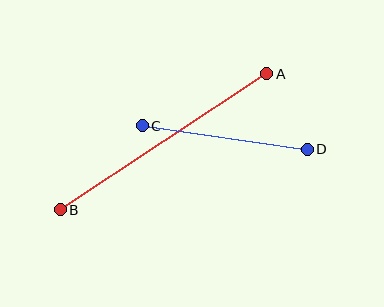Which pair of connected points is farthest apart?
Points A and B are farthest apart.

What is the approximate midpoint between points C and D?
The midpoint is at approximately (225, 138) pixels.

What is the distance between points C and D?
The distance is approximately 167 pixels.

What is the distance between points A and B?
The distance is approximately 248 pixels.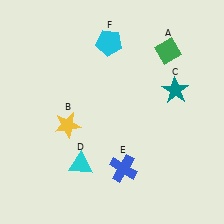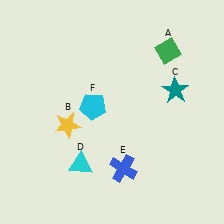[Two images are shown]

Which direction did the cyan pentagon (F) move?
The cyan pentagon (F) moved down.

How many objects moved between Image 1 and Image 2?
1 object moved between the two images.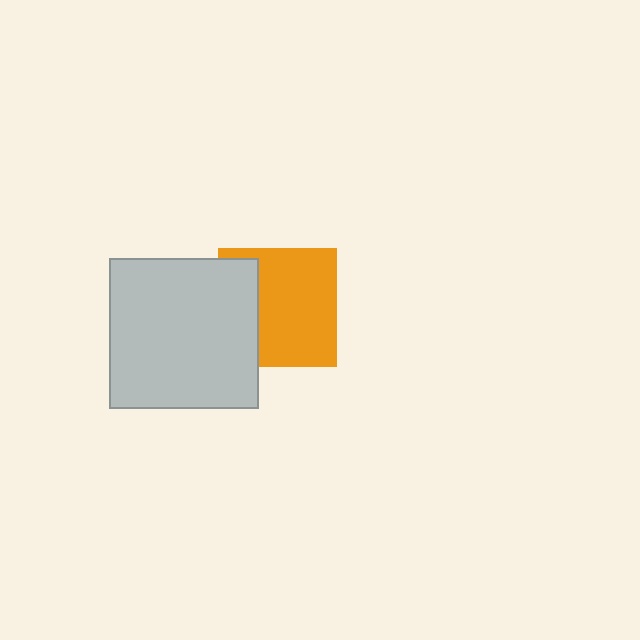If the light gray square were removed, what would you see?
You would see the complete orange square.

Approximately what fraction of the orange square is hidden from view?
Roughly 32% of the orange square is hidden behind the light gray square.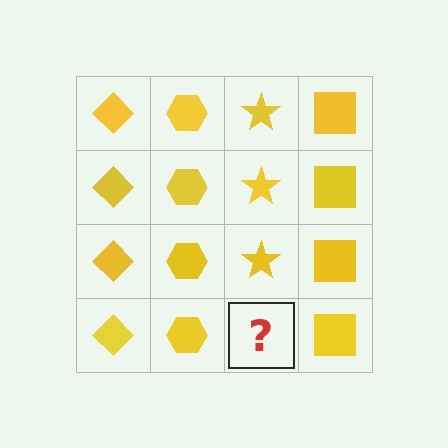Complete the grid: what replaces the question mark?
The question mark should be replaced with a yellow star.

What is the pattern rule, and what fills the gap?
The rule is that each column has a consistent shape. The gap should be filled with a yellow star.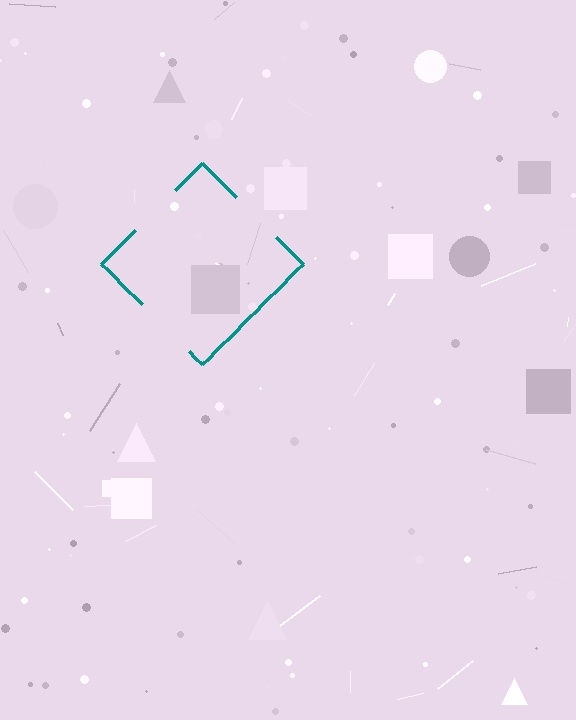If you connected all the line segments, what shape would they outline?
They would outline a diamond.